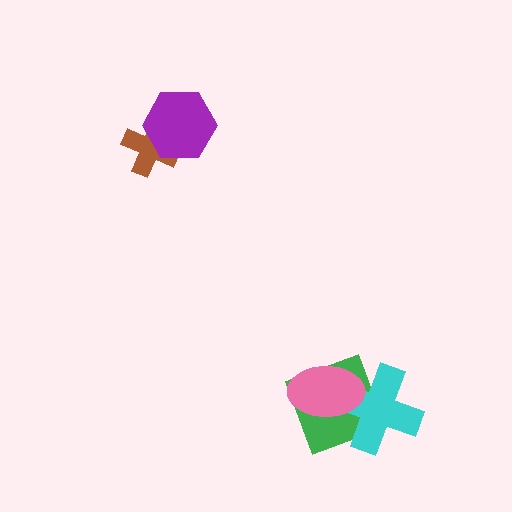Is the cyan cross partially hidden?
Yes, it is partially covered by another shape.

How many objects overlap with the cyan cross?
2 objects overlap with the cyan cross.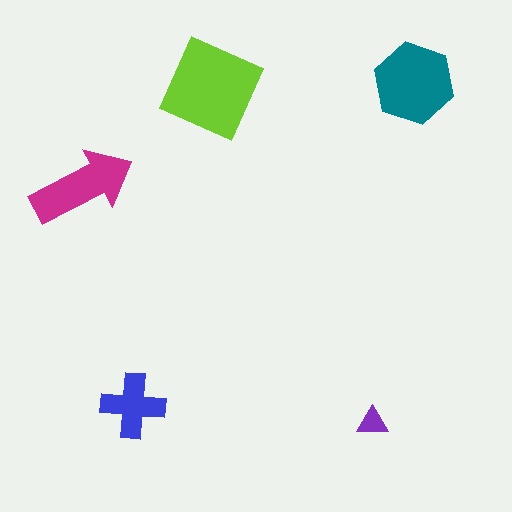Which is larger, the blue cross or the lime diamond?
The lime diamond.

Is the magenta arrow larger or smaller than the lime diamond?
Smaller.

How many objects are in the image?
There are 5 objects in the image.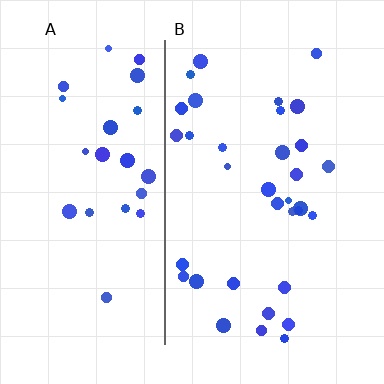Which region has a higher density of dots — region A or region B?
B (the right).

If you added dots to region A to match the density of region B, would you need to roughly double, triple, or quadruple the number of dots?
Approximately double.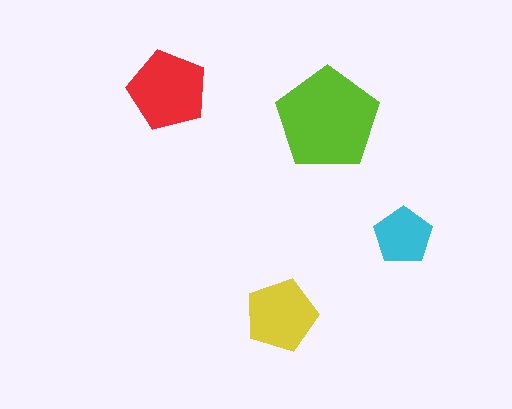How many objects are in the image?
There are 4 objects in the image.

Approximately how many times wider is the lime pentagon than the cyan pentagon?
About 2 times wider.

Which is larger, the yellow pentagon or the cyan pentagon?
The yellow one.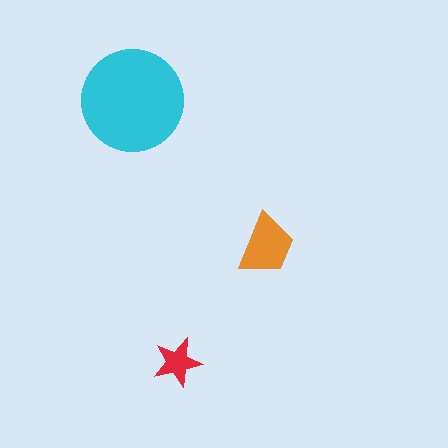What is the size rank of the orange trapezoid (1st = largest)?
2nd.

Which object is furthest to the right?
The orange trapezoid is rightmost.